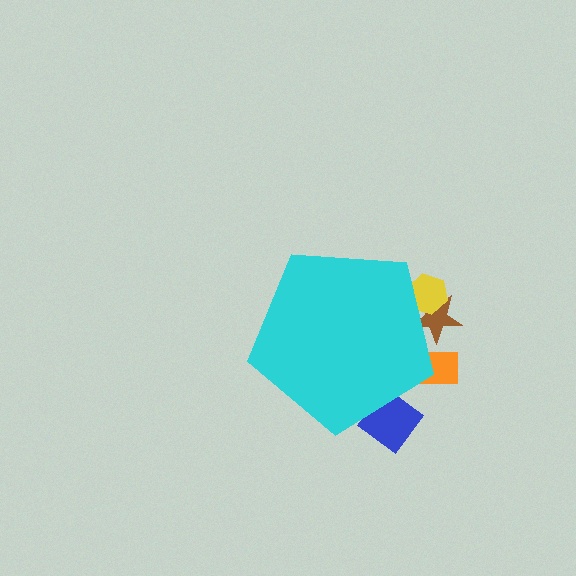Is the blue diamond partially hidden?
Yes, the blue diamond is partially hidden behind the cyan pentagon.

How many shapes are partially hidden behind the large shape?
4 shapes are partially hidden.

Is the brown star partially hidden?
Yes, the brown star is partially hidden behind the cyan pentagon.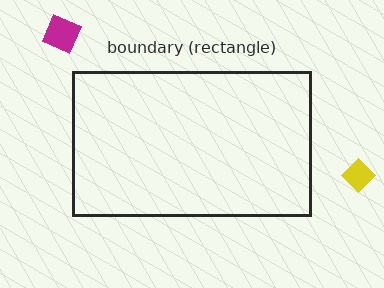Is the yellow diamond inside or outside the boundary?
Outside.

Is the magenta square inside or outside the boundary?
Outside.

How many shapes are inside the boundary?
0 inside, 2 outside.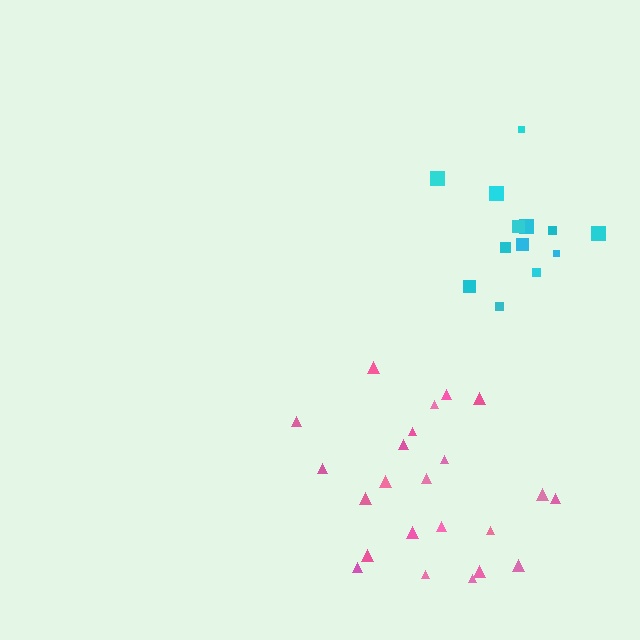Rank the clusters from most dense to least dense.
cyan, pink.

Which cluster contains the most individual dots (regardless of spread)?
Pink (23).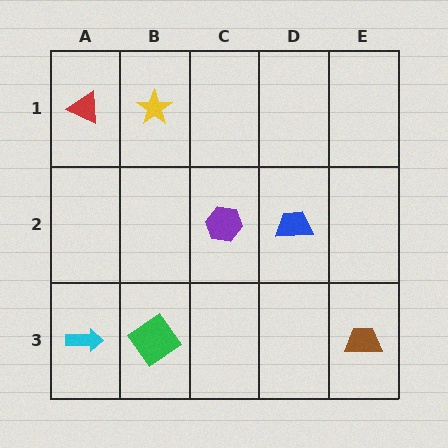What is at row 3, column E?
A brown trapezoid.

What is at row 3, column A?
A cyan arrow.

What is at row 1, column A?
A red triangle.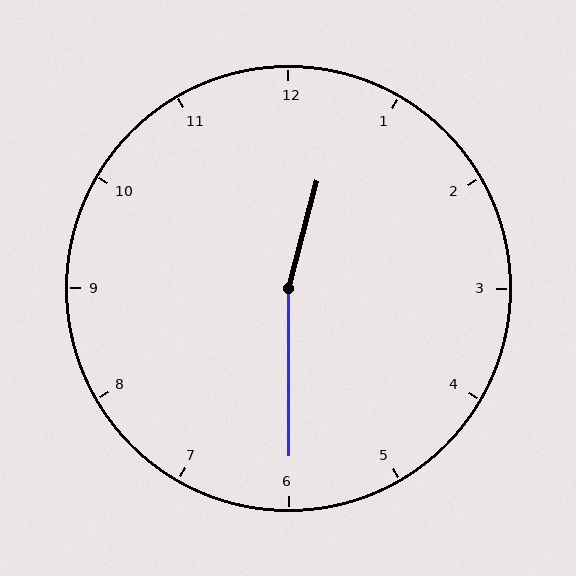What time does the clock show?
12:30.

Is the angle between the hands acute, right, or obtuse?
It is obtuse.